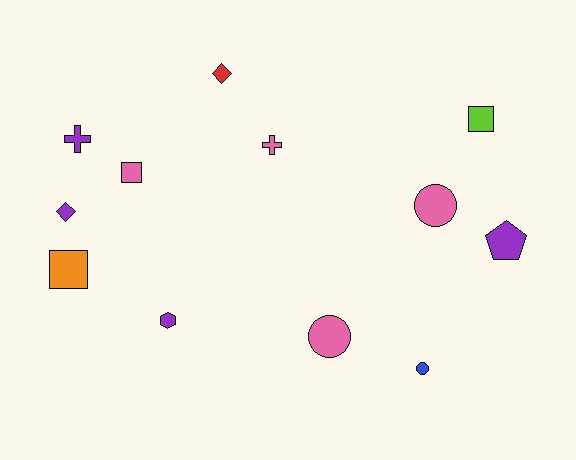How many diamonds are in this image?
There are 2 diamonds.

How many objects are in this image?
There are 12 objects.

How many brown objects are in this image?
There are no brown objects.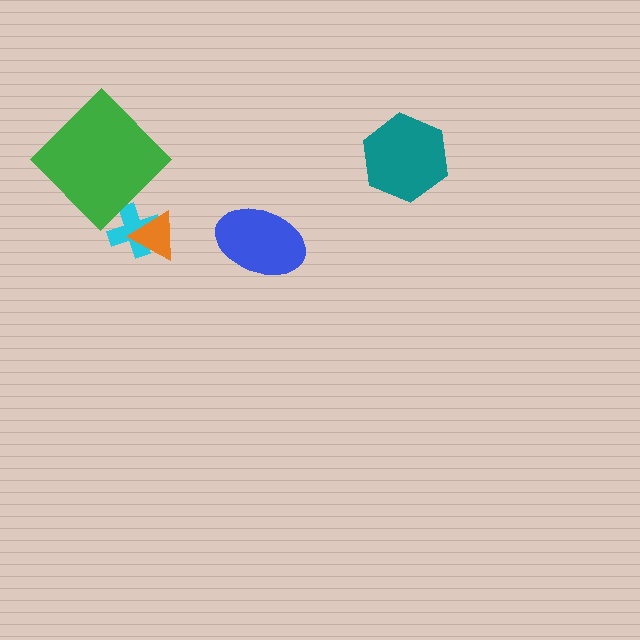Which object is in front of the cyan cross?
The orange triangle is in front of the cyan cross.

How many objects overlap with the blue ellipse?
0 objects overlap with the blue ellipse.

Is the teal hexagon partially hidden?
No, no other shape covers it.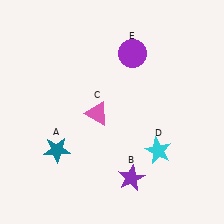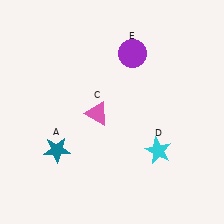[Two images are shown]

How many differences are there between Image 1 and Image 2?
There is 1 difference between the two images.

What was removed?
The purple star (B) was removed in Image 2.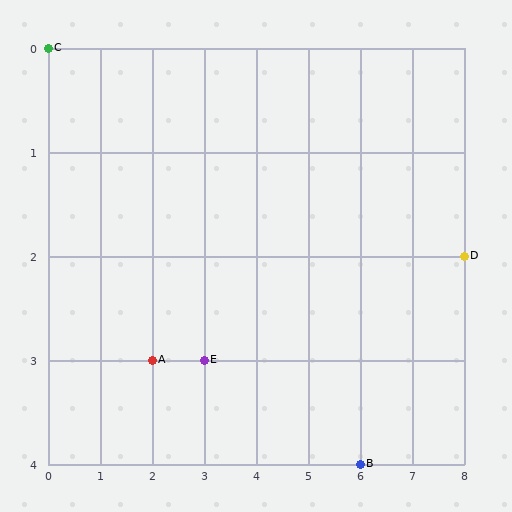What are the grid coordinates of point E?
Point E is at grid coordinates (3, 3).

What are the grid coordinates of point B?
Point B is at grid coordinates (6, 4).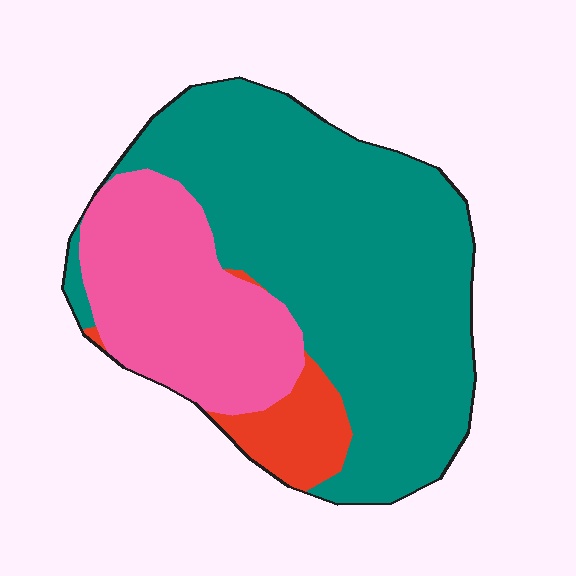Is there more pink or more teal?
Teal.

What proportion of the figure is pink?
Pink covers about 30% of the figure.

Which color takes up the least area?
Red, at roughly 10%.